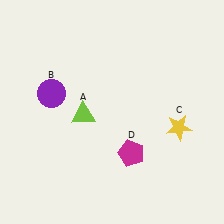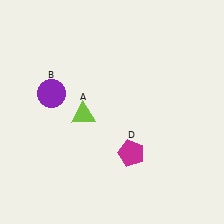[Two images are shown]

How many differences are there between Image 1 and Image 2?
There is 1 difference between the two images.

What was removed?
The yellow star (C) was removed in Image 2.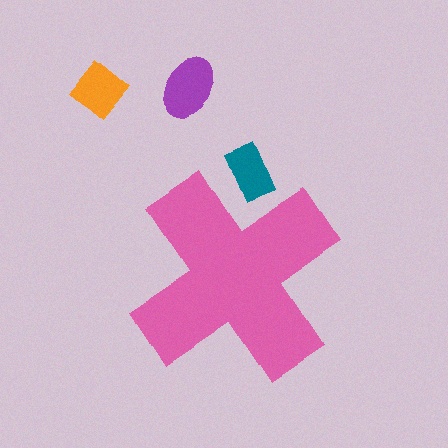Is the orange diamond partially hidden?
No, the orange diamond is fully visible.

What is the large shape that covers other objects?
A pink cross.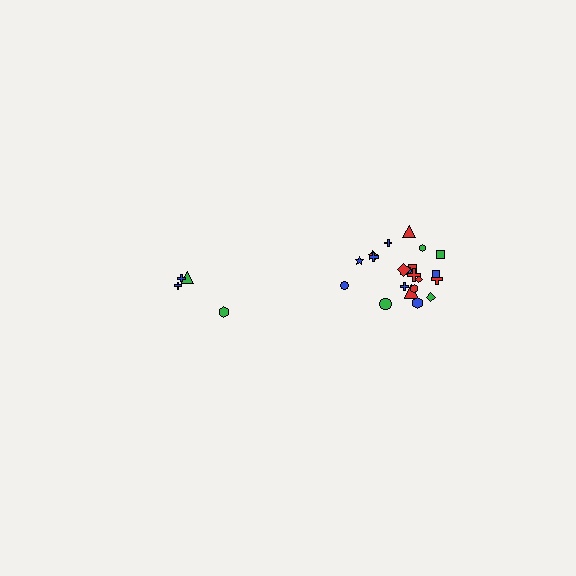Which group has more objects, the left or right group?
The right group.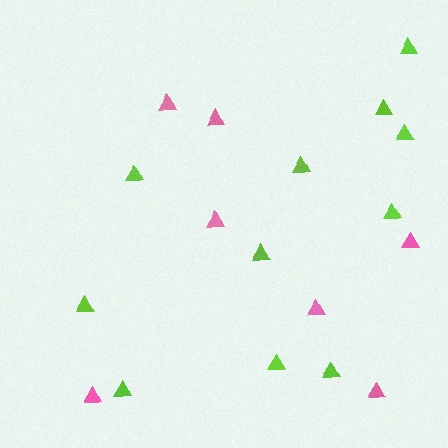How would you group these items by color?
There are 2 groups: one group of pink triangles (7) and one group of lime triangles (11).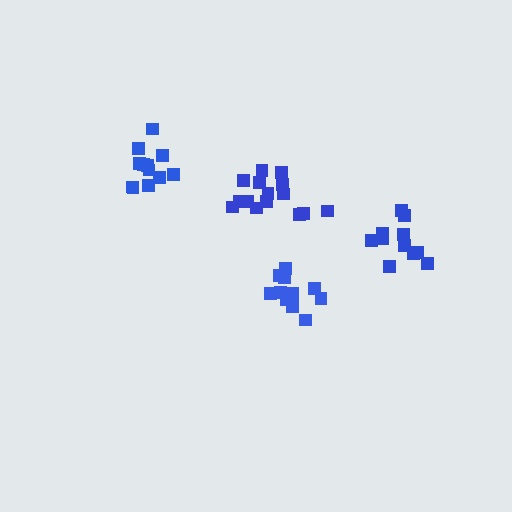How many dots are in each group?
Group 1: 12 dots, Group 2: 15 dots, Group 3: 11 dots, Group 4: 11 dots (49 total).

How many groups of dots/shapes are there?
There are 4 groups.